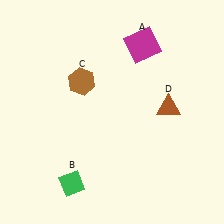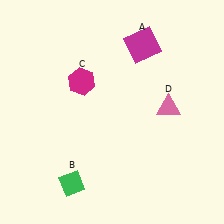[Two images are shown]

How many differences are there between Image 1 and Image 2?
There are 2 differences between the two images.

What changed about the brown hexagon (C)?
In Image 1, C is brown. In Image 2, it changed to magenta.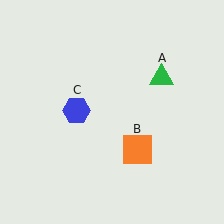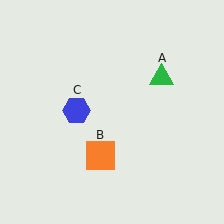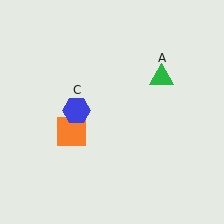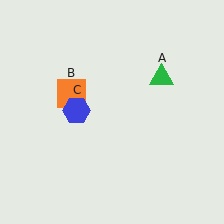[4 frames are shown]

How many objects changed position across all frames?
1 object changed position: orange square (object B).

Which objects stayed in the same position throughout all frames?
Green triangle (object A) and blue hexagon (object C) remained stationary.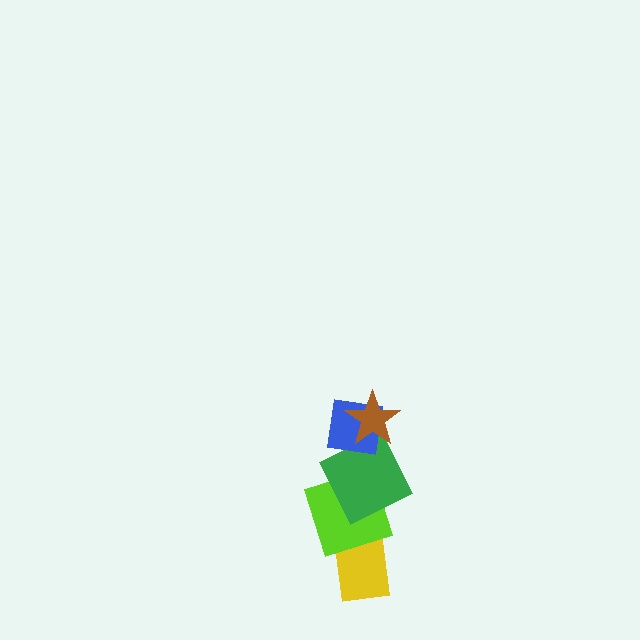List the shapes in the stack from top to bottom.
From top to bottom: the brown star, the blue square, the green square, the lime square, the yellow rectangle.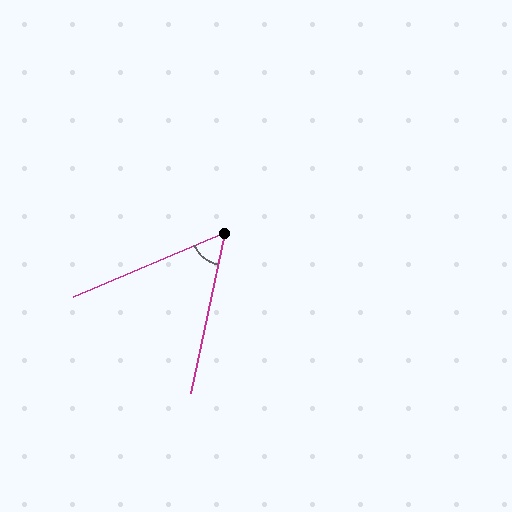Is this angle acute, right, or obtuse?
It is acute.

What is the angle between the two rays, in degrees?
Approximately 55 degrees.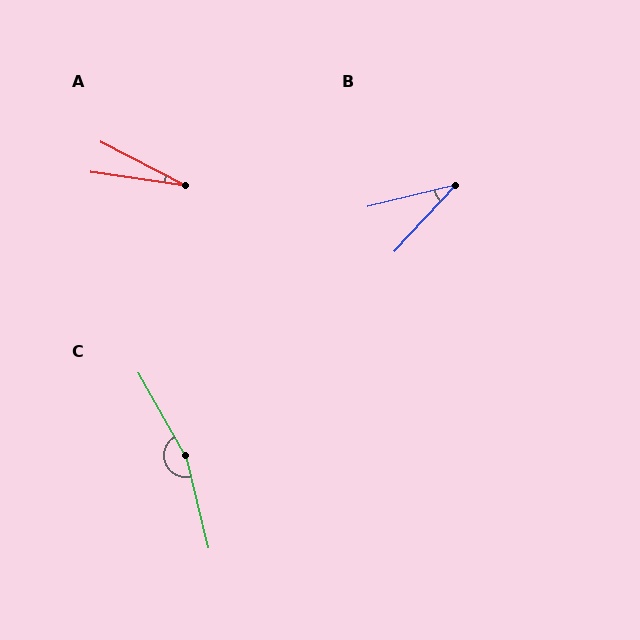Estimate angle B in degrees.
Approximately 34 degrees.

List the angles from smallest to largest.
A (19°), B (34°), C (164°).